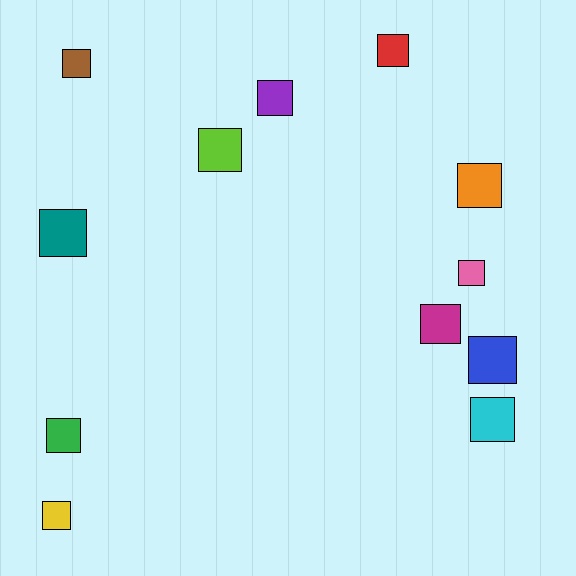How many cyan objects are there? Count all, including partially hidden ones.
There is 1 cyan object.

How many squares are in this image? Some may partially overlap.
There are 12 squares.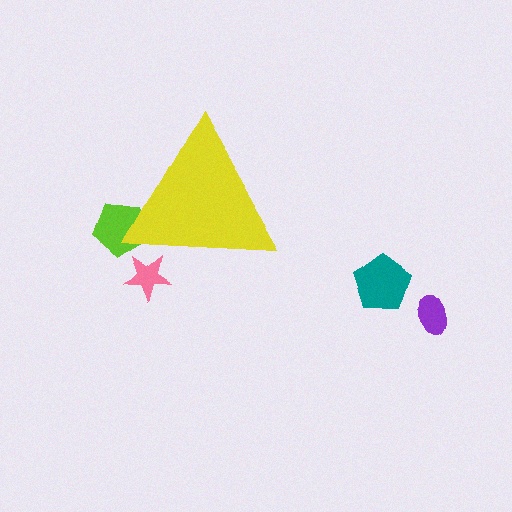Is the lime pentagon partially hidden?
Yes, the lime pentagon is partially hidden behind the yellow triangle.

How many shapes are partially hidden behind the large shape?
2 shapes are partially hidden.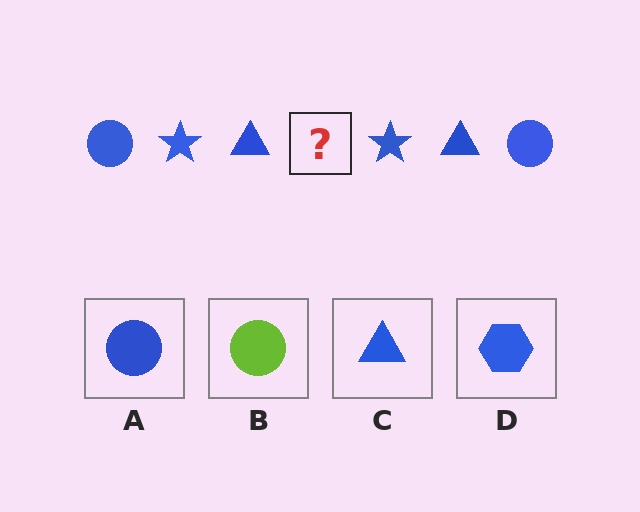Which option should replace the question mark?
Option A.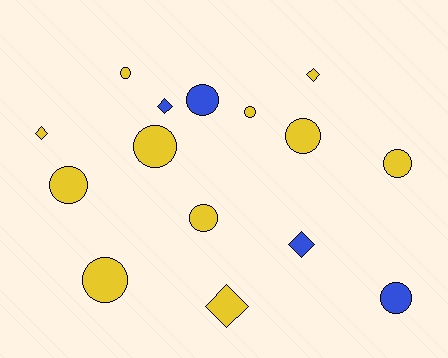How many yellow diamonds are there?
There are 3 yellow diamonds.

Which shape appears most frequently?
Circle, with 10 objects.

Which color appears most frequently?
Yellow, with 11 objects.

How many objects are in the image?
There are 15 objects.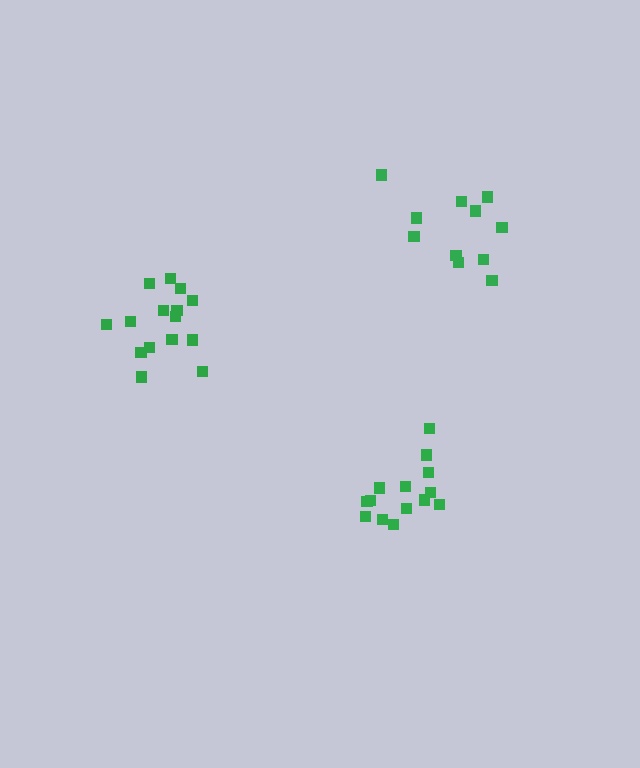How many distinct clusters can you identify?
There are 3 distinct clusters.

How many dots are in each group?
Group 1: 14 dots, Group 2: 15 dots, Group 3: 11 dots (40 total).